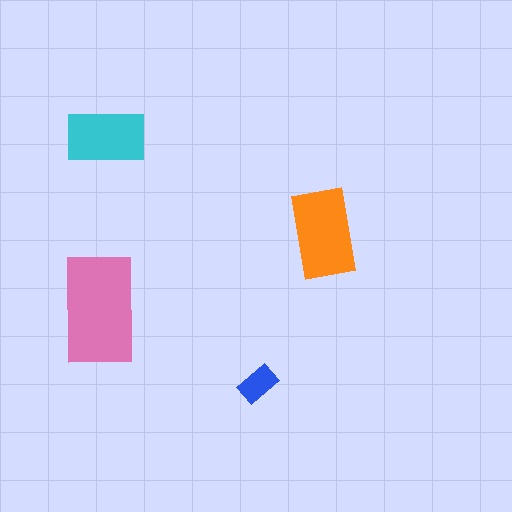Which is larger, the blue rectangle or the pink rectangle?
The pink one.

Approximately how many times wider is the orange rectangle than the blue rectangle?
About 2.5 times wider.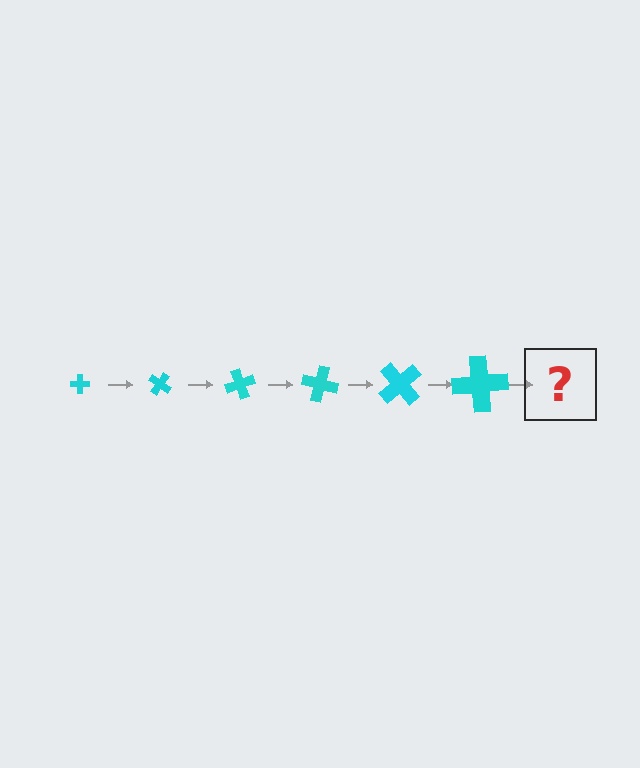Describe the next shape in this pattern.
It should be a cross, larger than the previous one and rotated 210 degrees from the start.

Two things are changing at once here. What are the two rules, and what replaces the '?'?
The two rules are that the cross grows larger each step and it rotates 35 degrees each step. The '?' should be a cross, larger than the previous one and rotated 210 degrees from the start.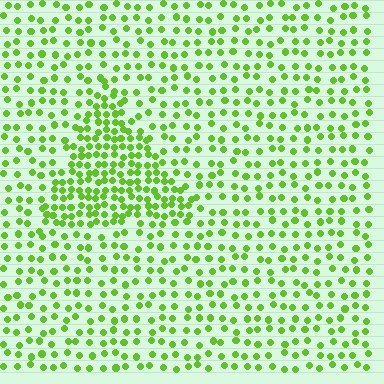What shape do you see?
I see a triangle.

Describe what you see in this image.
The image contains small lime elements arranged at two different densities. A triangle-shaped region is visible where the elements are more densely packed than the surrounding area.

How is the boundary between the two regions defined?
The boundary is defined by a change in element density (approximately 2.0x ratio). All elements are the same color, size, and shape.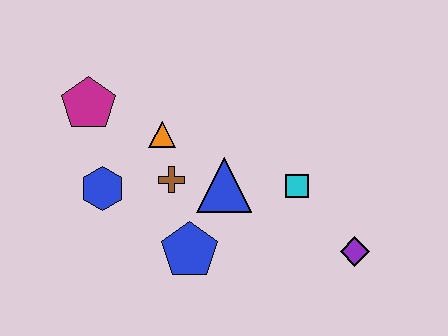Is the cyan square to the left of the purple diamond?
Yes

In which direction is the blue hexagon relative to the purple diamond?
The blue hexagon is to the left of the purple diamond.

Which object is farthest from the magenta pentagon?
The purple diamond is farthest from the magenta pentagon.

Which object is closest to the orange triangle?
The brown cross is closest to the orange triangle.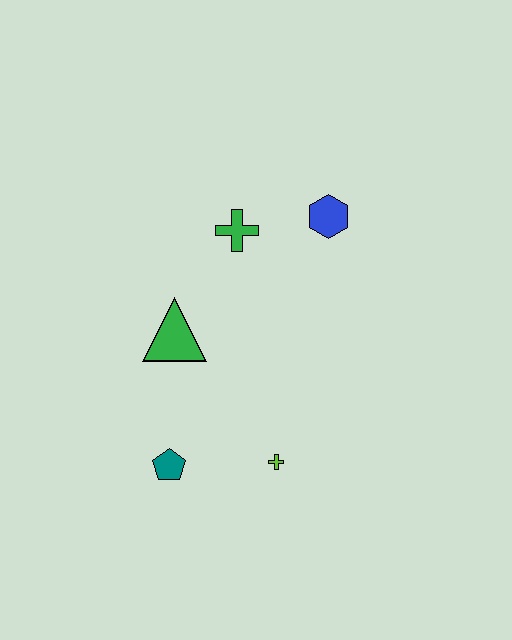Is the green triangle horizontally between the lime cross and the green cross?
No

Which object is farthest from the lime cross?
The blue hexagon is farthest from the lime cross.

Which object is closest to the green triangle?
The green cross is closest to the green triangle.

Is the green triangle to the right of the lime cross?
No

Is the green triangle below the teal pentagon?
No